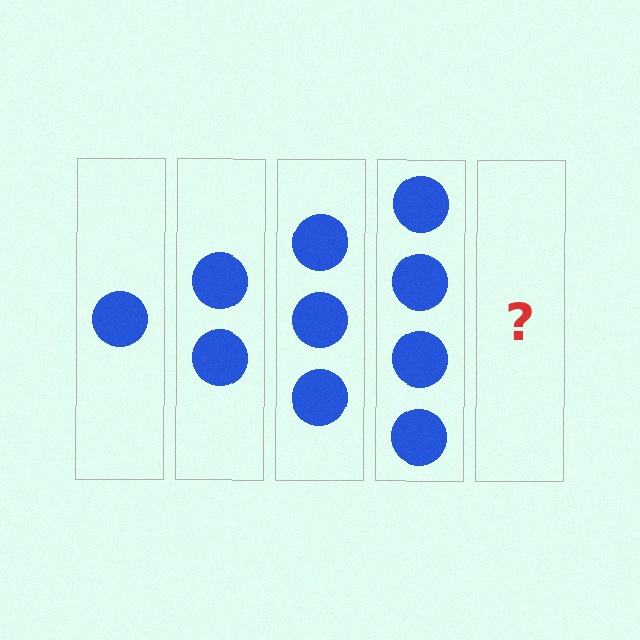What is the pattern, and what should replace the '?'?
The pattern is that each step adds one more circle. The '?' should be 5 circles.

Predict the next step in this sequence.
The next step is 5 circles.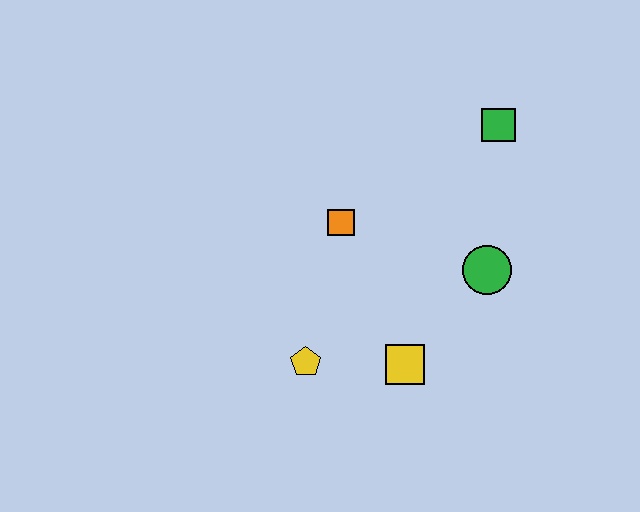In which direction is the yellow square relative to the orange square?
The yellow square is below the orange square.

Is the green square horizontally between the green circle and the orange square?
No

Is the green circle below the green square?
Yes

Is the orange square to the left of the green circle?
Yes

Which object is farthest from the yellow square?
The green square is farthest from the yellow square.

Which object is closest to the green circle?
The yellow square is closest to the green circle.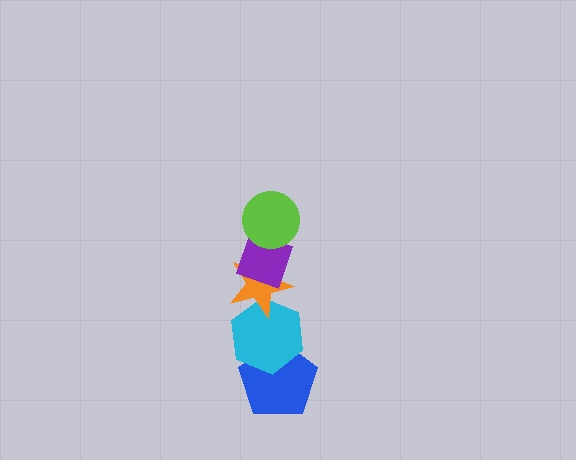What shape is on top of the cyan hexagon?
The orange star is on top of the cyan hexagon.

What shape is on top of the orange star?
The purple diamond is on top of the orange star.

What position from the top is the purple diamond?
The purple diamond is 2nd from the top.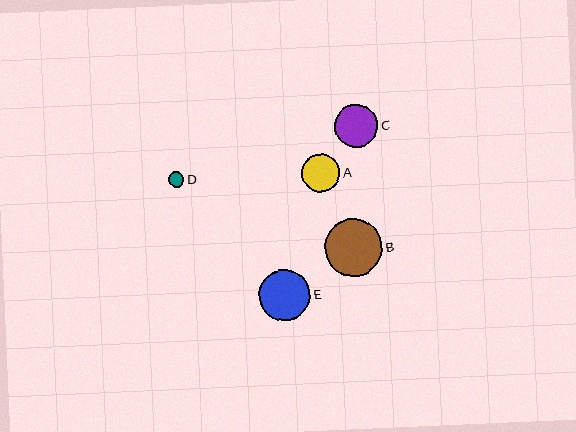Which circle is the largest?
Circle B is the largest with a size of approximately 57 pixels.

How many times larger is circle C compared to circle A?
Circle C is approximately 1.1 times the size of circle A.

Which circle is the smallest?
Circle D is the smallest with a size of approximately 16 pixels.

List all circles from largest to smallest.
From largest to smallest: B, E, C, A, D.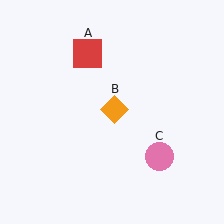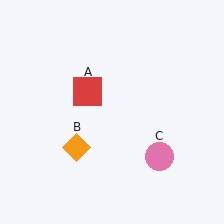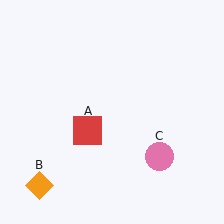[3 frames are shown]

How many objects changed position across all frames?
2 objects changed position: red square (object A), orange diamond (object B).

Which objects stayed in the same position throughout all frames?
Pink circle (object C) remained stationary.